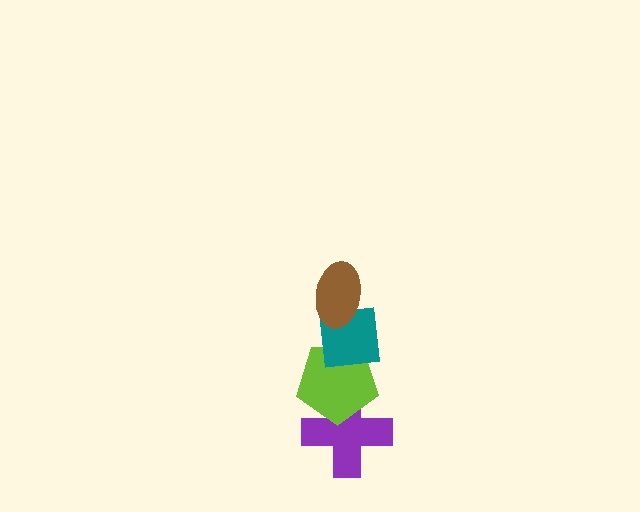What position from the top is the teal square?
The teal square is 2nd from the top.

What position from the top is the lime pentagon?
The lime pentagon is 3rd from the top.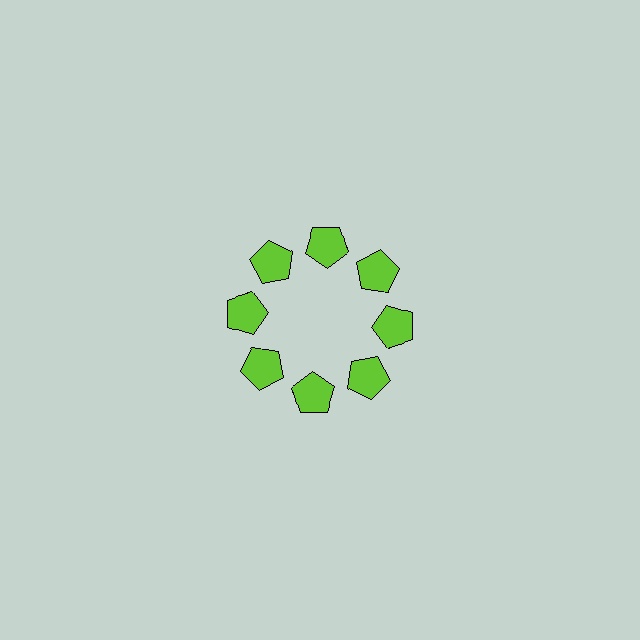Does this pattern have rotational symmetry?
Yes, this pattern has 8-fold rotational symmetry. It looks the same after rotating 45 degrees around the center.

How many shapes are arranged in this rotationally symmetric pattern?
There are 8 shapes, arranged in 8 groups of 1.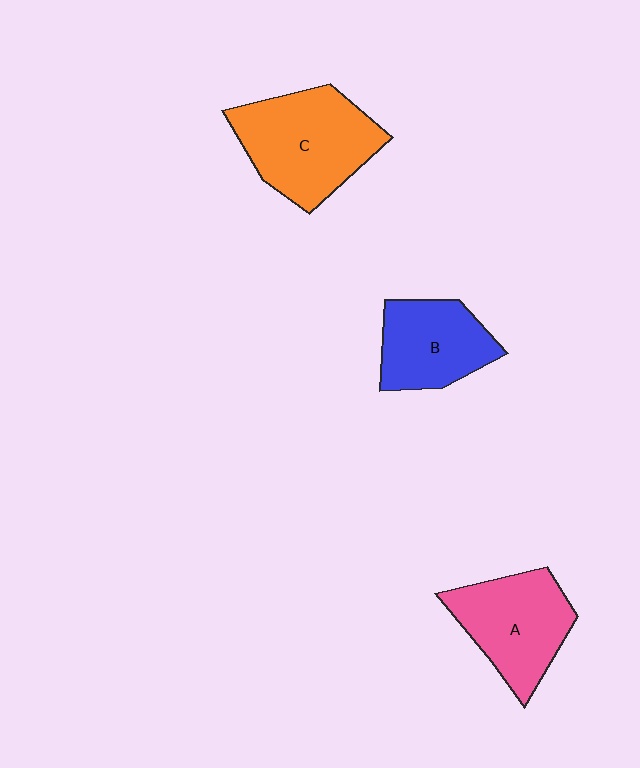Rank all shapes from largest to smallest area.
From largest to smallest: C (orange), A (pink), B (blue).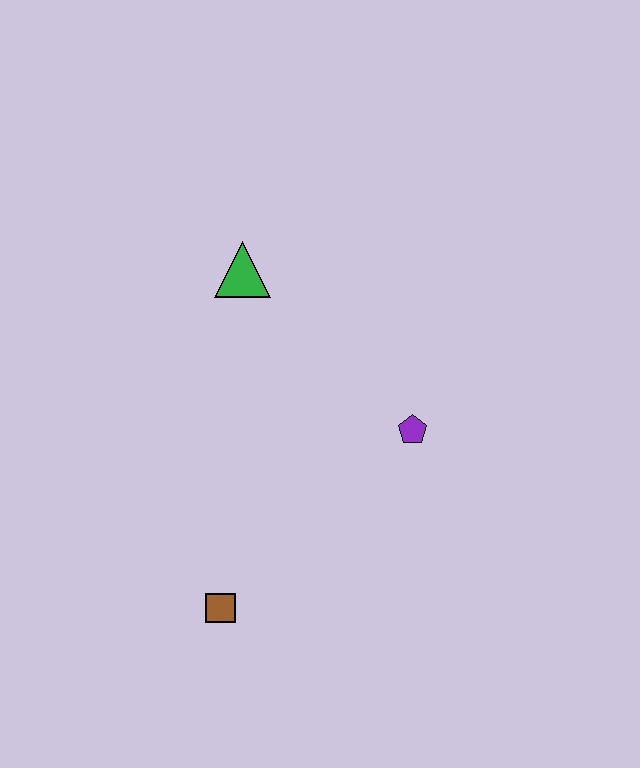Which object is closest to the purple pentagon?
The green triangle is closest to the purple pentagon.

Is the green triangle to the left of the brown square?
No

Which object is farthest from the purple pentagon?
The brown square is farthest from the purple pentagon.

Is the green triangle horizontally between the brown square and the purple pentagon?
Yes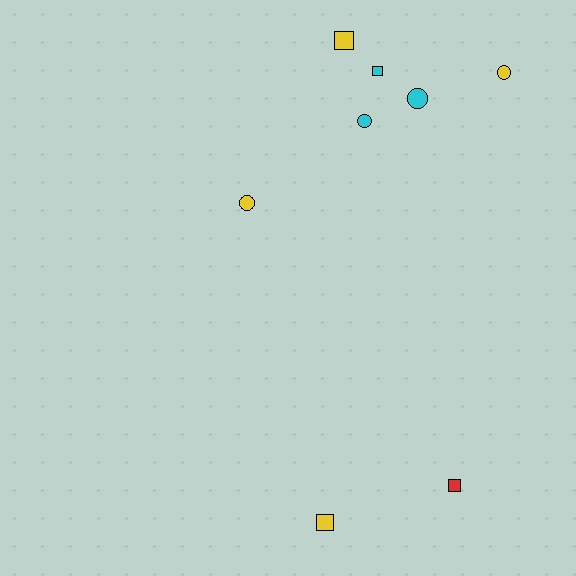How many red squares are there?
There is 1 red square.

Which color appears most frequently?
Yellow, with 4 objects.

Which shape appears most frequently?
Square, with 4 objects.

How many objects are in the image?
There are 8 objects.